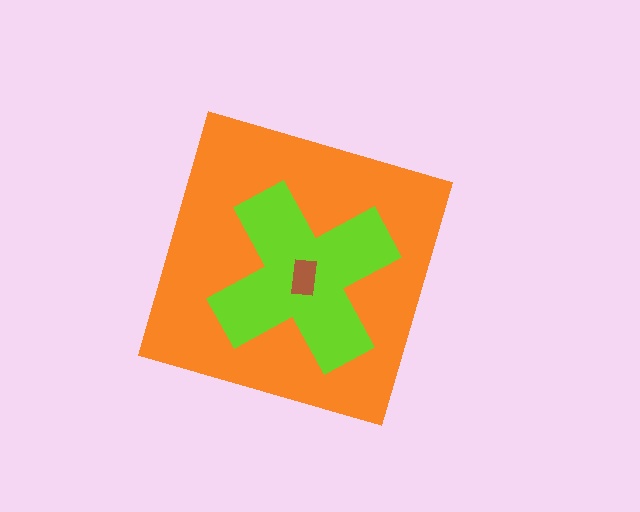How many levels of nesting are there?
3.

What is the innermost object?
The brown rectangle.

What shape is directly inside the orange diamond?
The lime cross.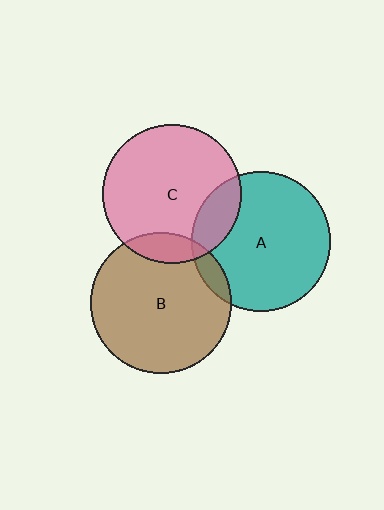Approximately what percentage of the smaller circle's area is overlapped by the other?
Approximately 15%.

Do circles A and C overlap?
Yes.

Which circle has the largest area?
Circle B (brown).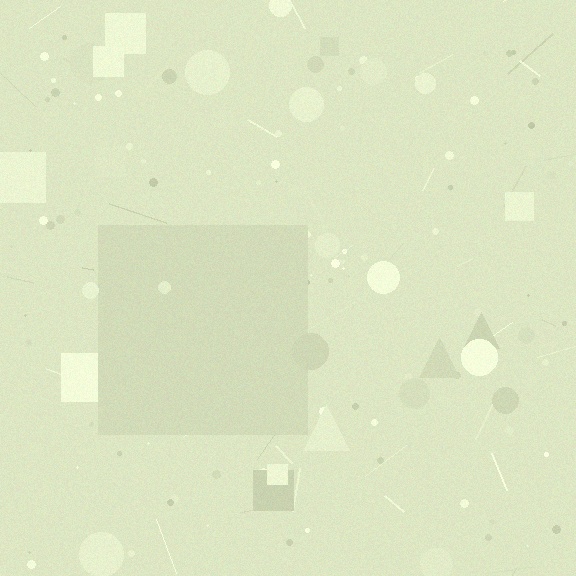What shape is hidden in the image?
A square is hidden in the image.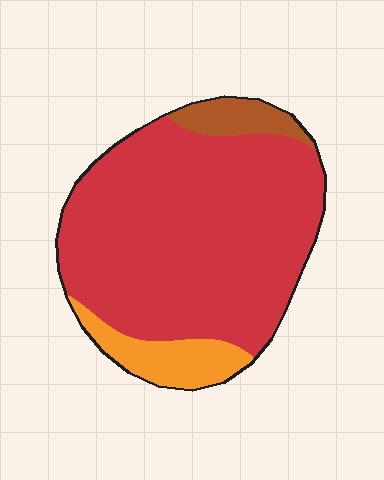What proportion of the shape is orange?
Orange takes up about one eighth (1/8) of the shape.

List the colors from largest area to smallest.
From largest to smallest: red, orange, brown.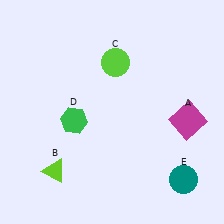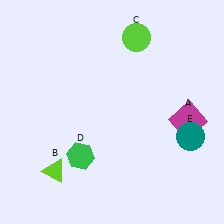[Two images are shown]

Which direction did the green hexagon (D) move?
The green hexagon (D) moved down.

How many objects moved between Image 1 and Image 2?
3 objects moved between the two images.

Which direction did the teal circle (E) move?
The teal circle (E) moved up.